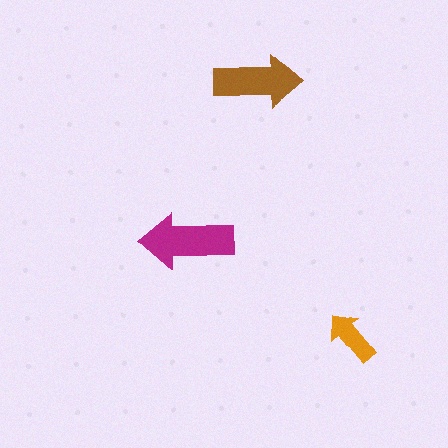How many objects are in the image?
There are 3 objects in the image.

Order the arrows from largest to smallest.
the magenta one, the brown one, the orange one.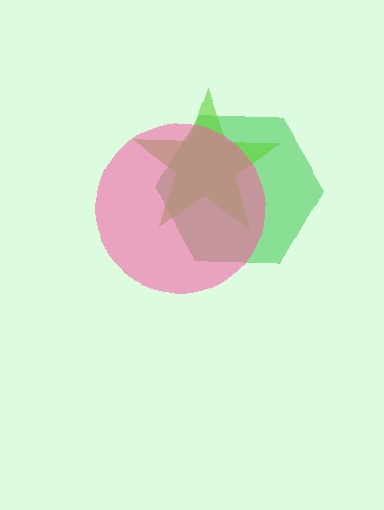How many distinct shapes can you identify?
There are 3 distinct shapes: a green hexagon, a lime star, a pink circle.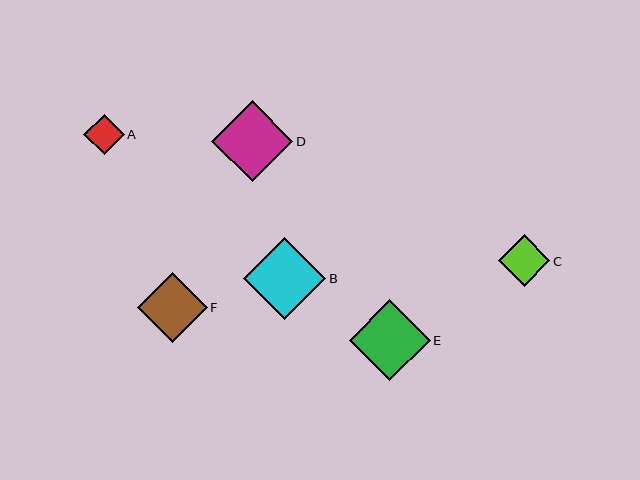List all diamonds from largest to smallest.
From largest to smallest: B, D, E, F, C, A.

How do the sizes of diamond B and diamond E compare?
Diamond B and diamond E are approximately the same size.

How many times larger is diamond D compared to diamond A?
Diamond D is approximately 2.0 times the size of diamond A.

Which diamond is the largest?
Diamond B is the largest with a size of approximately 82 pixels.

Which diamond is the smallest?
Diamond A is the smallest with a size of approximately 41 pixels.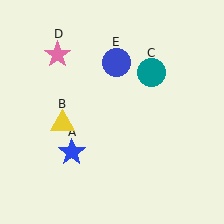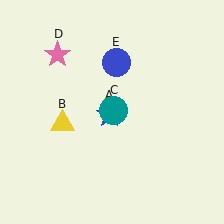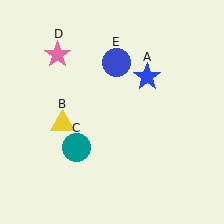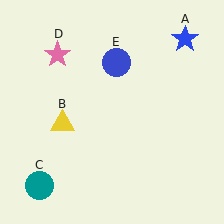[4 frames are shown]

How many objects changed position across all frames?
2 objects changed position: blue star (object A), teal circle (object C).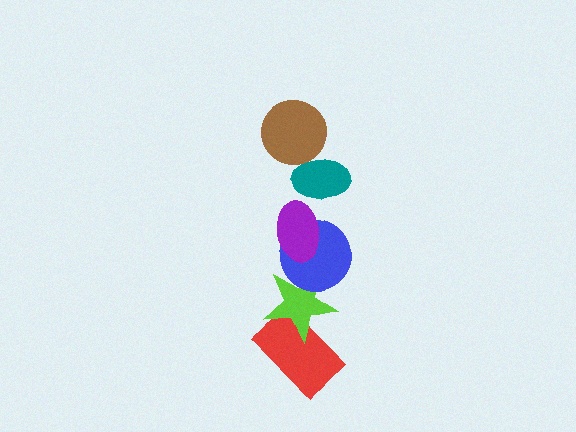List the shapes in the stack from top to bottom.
From top to bottom: the brown circle, the teal ellipse, the purple ellipse, the blue circle, the lime star, the red rectangle.